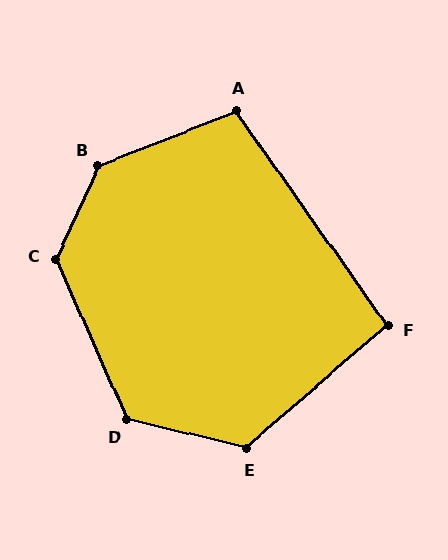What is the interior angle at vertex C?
Approximately 131 degrees (obtuse).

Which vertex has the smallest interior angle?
F, at approximately 96 degrees.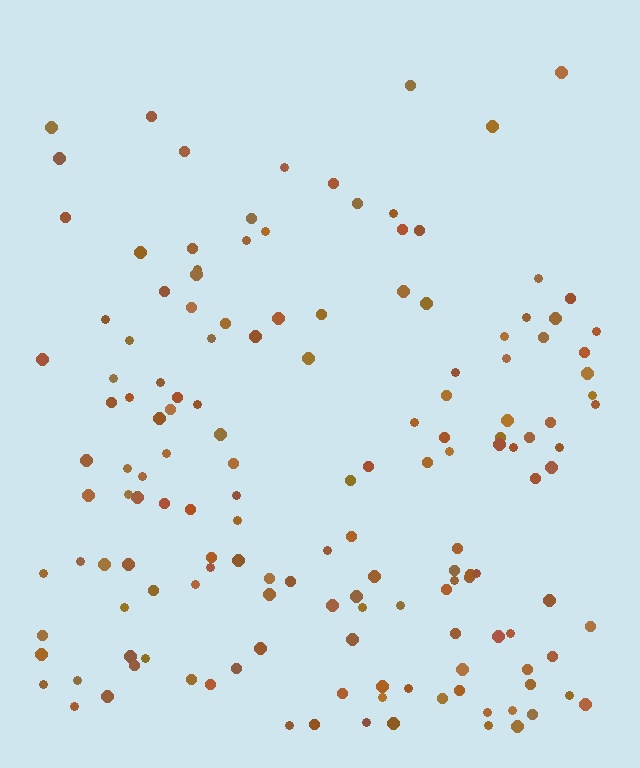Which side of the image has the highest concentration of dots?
The bottom.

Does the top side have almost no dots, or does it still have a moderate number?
Still a moderate number, just noticeably fewer than the bottom.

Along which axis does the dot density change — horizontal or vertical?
Vertical.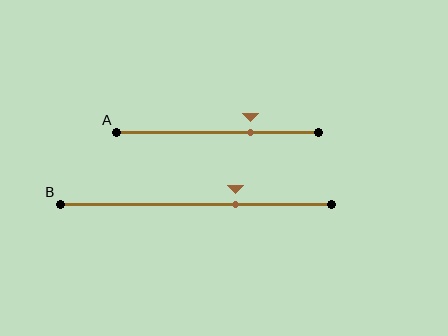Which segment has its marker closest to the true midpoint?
Segment B has its marker closest to the true midpoint.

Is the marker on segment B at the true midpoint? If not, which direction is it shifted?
No, the marker on segment B is shifted to the right by about 15% of the segment length.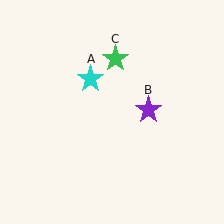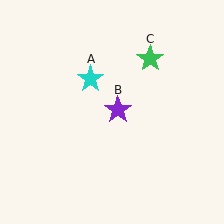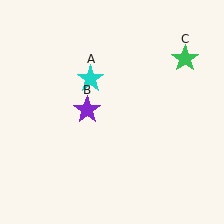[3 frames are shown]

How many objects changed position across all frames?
2 objects changed position: purple star (object B), green star (object C).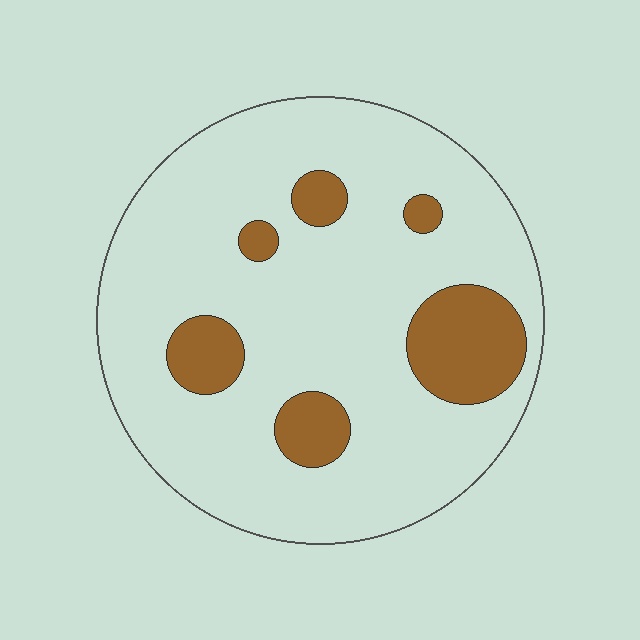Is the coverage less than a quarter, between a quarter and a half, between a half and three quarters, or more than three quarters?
Less than a quarter.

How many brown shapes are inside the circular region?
6.